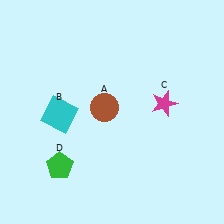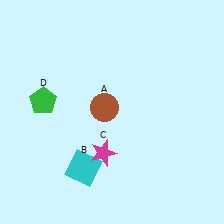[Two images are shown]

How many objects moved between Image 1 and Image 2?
3 objects moved between the two images.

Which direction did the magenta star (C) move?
The magenta star (C) moved left.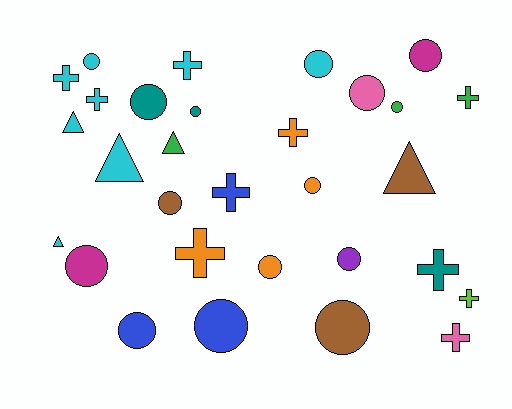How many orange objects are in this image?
There are 4 orange objects.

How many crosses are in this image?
There are 10 crosses.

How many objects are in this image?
There are 30 objects.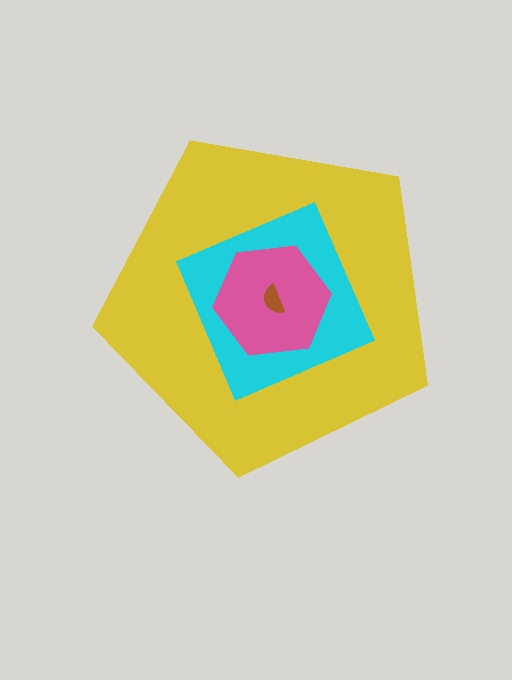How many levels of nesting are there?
4.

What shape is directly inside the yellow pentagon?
The cyan diamond.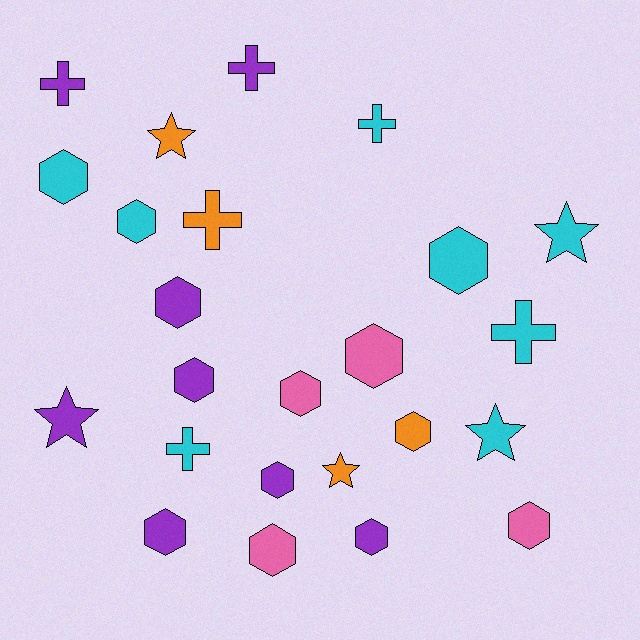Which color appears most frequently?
Cyan, with 8 objects.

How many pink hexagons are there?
There are 4 pink hexagons.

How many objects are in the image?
There are 24 objects.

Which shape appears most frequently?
Hexagon, with 13 objects.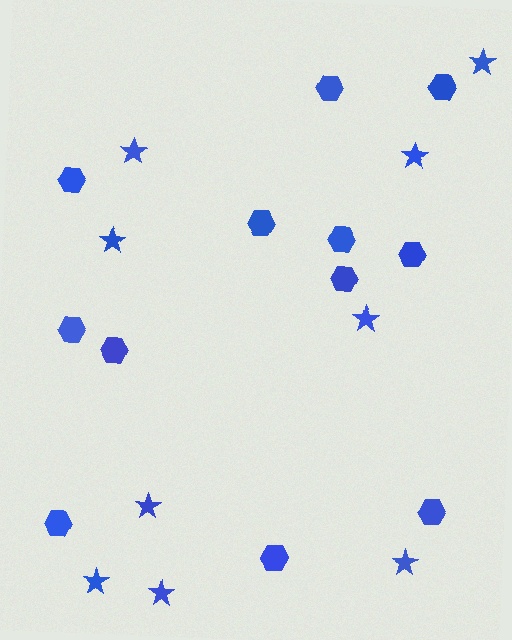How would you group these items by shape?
There are 2 groups: one group of hexagons (12) and one group of stars (9).